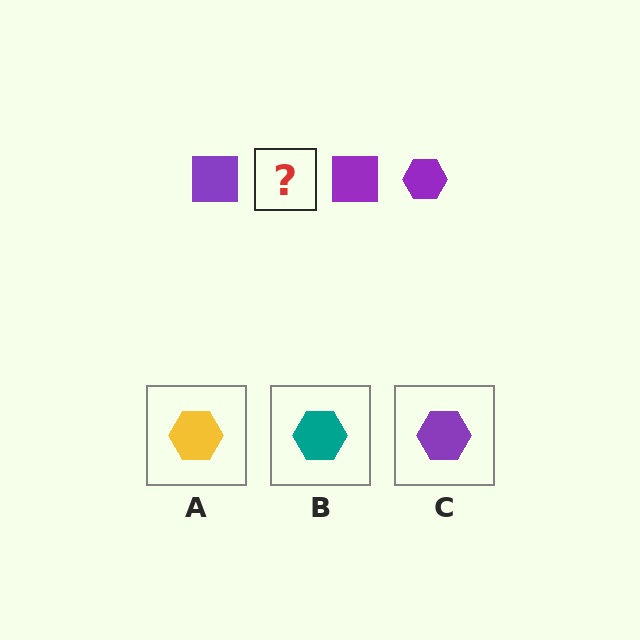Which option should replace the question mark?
Option C.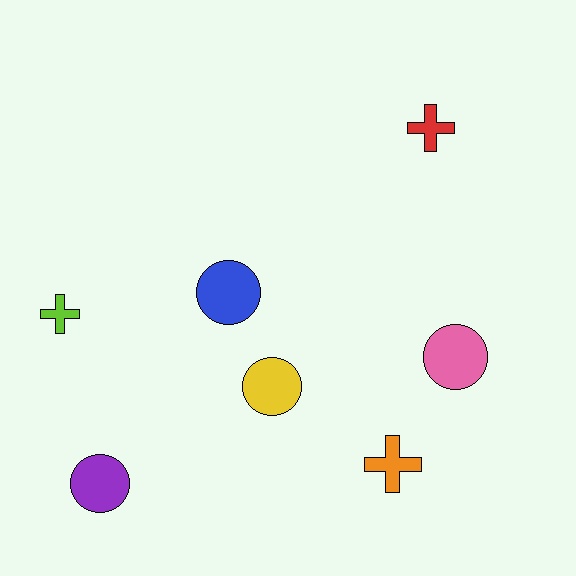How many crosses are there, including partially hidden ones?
There are 3 crosses.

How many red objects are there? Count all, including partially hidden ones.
There is 1 red object.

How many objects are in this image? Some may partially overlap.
There are 7 objects.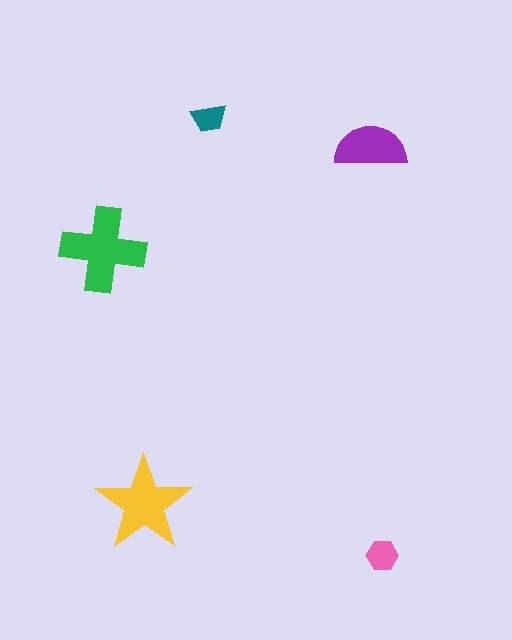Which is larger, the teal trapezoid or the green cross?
The green cross.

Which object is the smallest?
The teal trapezoid.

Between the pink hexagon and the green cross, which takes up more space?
The green cross.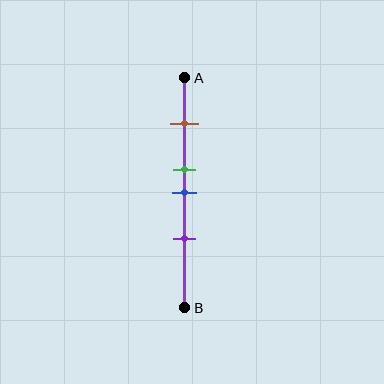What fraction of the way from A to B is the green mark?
The green mark is approximately 40% (0.4) of the way from A to B.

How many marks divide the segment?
There are 4 marks dividing the segment.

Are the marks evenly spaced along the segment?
No, the marks are not evenly spaced.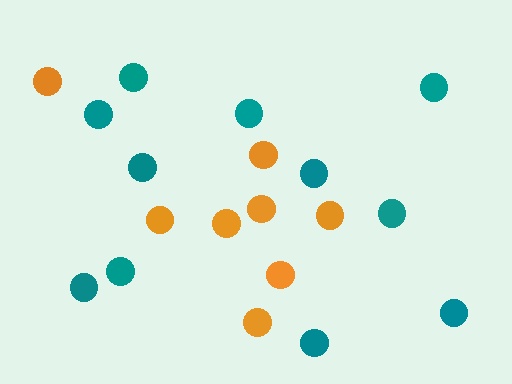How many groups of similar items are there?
There are 2 groups: one group of teal circles (11) and one group of orange circles (8).